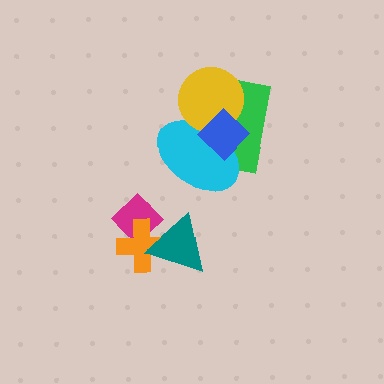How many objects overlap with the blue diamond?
3 objects overlap with the blue diamond.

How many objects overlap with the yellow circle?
3 objects overlap with the yellow circle.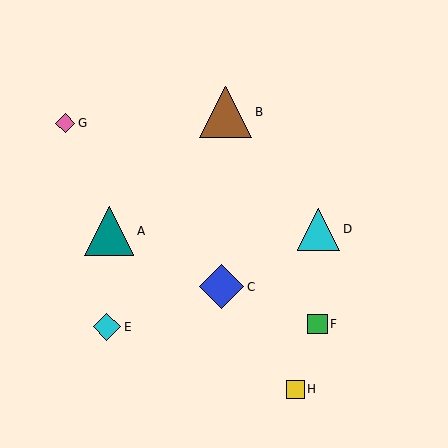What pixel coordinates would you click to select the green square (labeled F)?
Click at (317, 324) to select the green square F.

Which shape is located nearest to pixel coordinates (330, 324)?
The green square (labeled F) at (317, 324) is nearest to that location.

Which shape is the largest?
The brown triangle (labeled B) is the largest.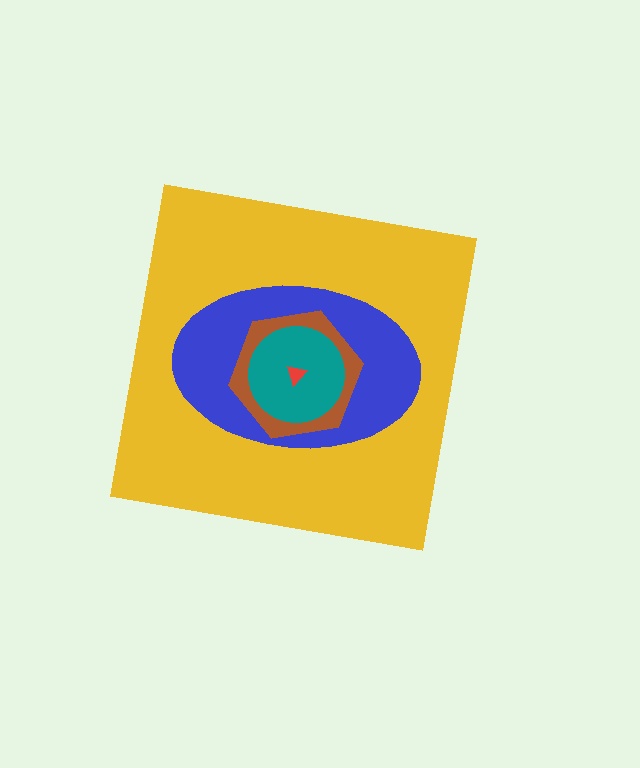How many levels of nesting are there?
5.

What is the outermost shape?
The yellow square.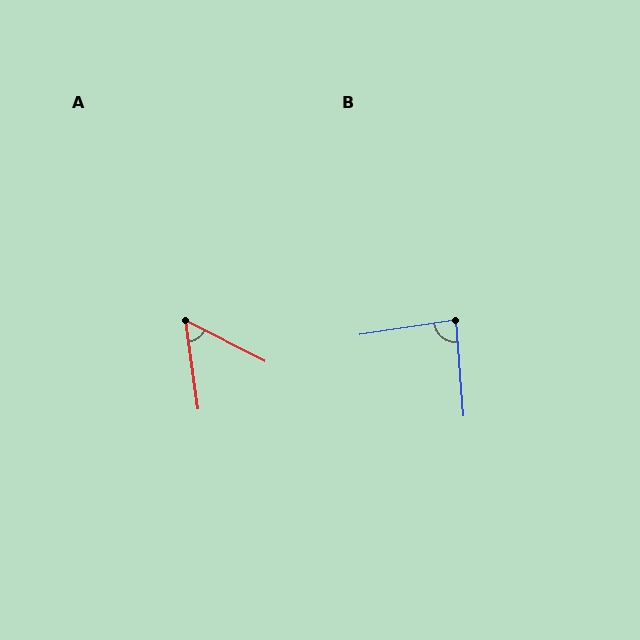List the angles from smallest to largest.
A (55°), B (86°).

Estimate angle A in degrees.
Approximately 55 degrees.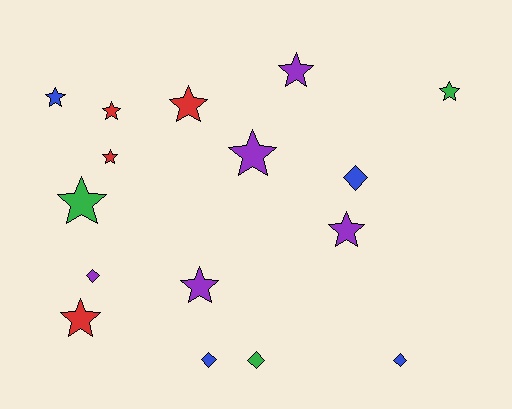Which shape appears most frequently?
Star, with 11 objects.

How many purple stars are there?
There are 4 purple stars.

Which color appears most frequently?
Purple, with 5 objects.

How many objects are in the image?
There are 16 objects.